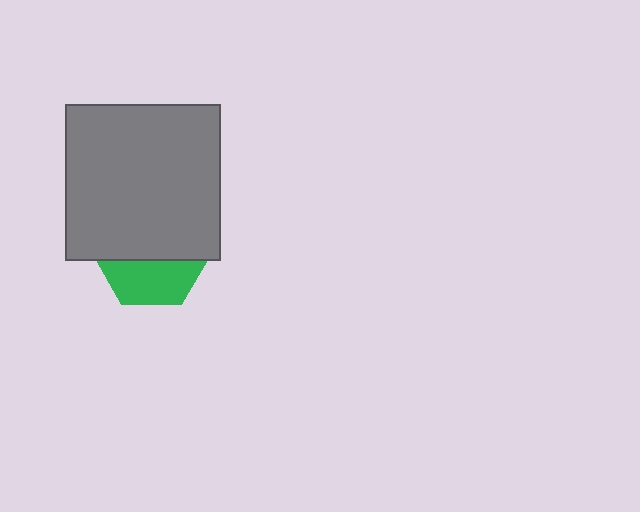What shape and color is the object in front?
The object in front is a gray square.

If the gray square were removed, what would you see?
You would see the complete green hexagon.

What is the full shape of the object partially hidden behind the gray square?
The partially hidden object is a green hexagon.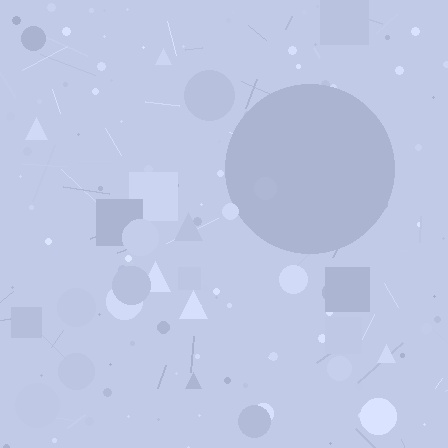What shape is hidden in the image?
A circle is hidden in the image.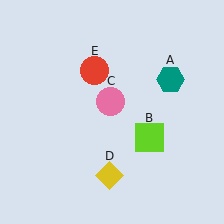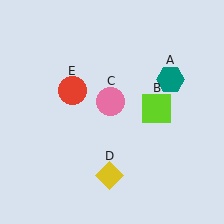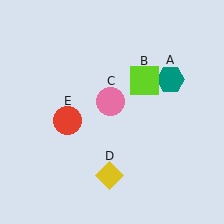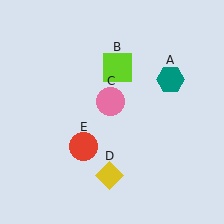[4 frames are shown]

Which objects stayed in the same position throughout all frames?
Teal hexagon (object A) and pink circle (object C) and yellow diamond (object D) remained stationary.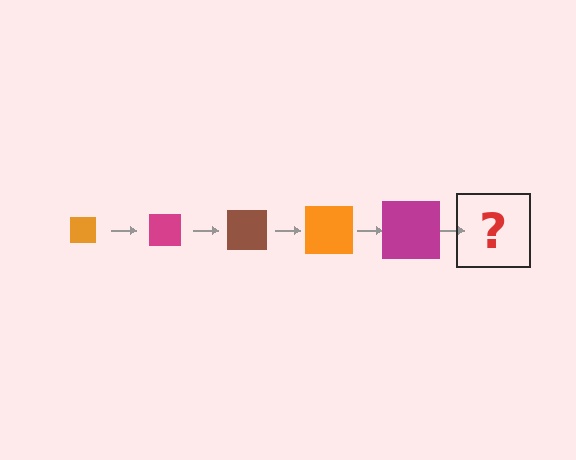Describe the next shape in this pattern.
It should be a brown square, larger than the previous one.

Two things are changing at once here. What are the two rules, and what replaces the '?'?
The two rules are that the square grows larger each step and the color cycles through orange, magenta, and brown. The '?' should be a brown square, larger than the previous one.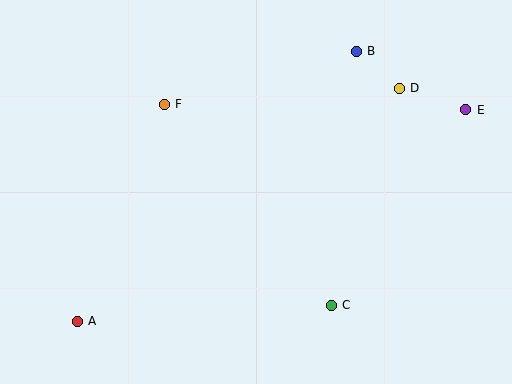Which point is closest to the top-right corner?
Point E is closest to the top-right corner.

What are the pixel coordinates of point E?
Point E is at (466, 110).